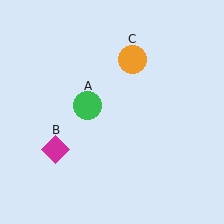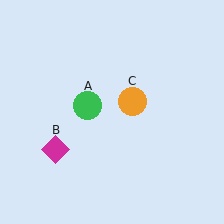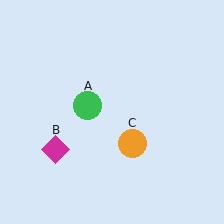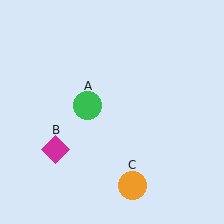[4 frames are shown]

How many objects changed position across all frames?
1 object changed position: orange circle (object C).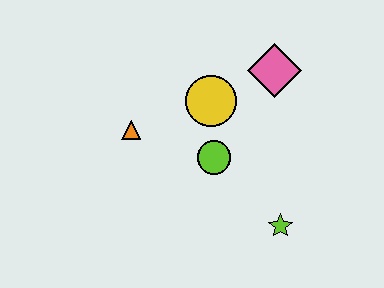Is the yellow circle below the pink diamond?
Yes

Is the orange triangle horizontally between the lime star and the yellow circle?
No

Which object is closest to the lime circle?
The yellow circle is closest to the lime circle.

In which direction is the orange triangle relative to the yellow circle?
The orange triangle is to the left of the yellow circle.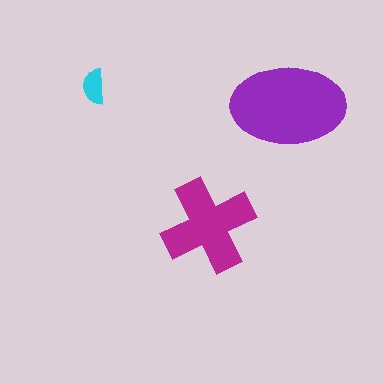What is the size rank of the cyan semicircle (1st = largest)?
3rd.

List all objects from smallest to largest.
The cyan semicircle, the magenta cross, the purple ellipse.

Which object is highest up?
The cyan semicircle is topmost.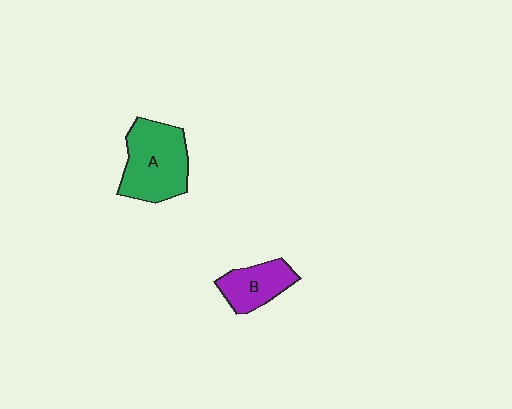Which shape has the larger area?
Shape A (green).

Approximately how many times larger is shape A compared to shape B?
Approximately 1.7 times.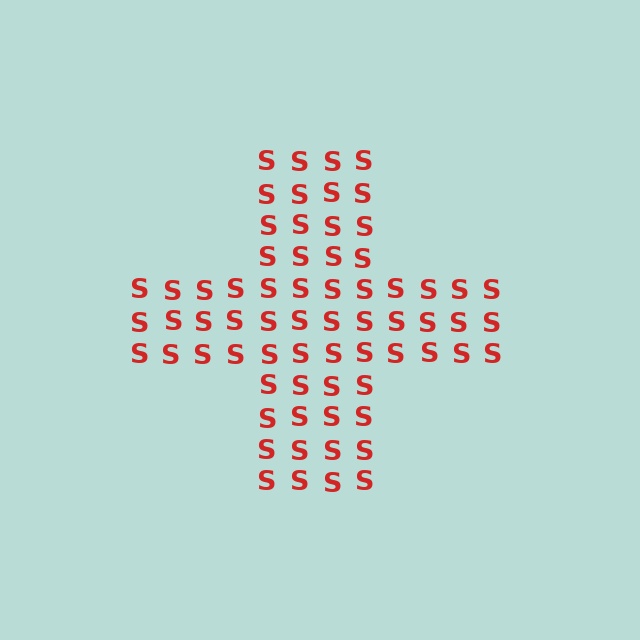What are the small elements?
The small elements are letter S's.